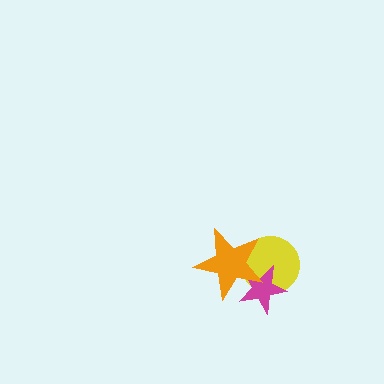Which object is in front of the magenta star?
The orange star is in front of the magenta star.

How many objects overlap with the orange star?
2 objects overlap with the orange star.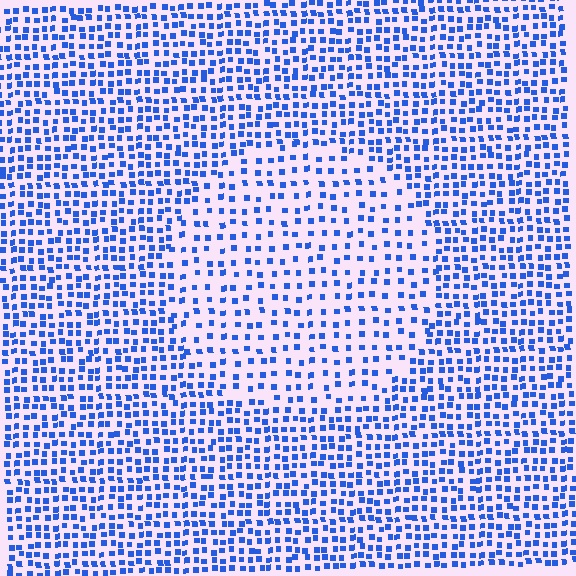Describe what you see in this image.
The image contains small blue elements arranged at two different densities. A circle-shaped region is visible where the elements are less densely packed than the surrounding area.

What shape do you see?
I see a circle.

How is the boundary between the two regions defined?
The boundary is defined by a change in element density (approximately 1.9x ratio). All elements are the same color, size, and shape.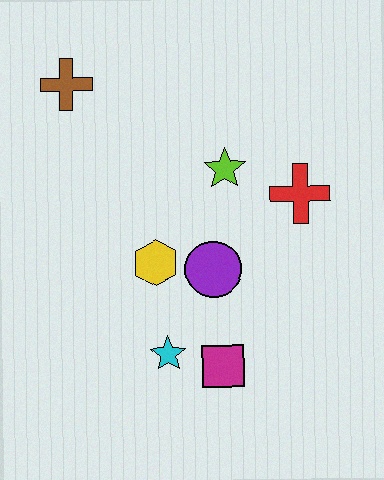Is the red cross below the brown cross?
Yes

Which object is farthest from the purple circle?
The brown cross is farthest from the purple circle.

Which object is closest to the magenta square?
The cyan star is closest to the magenta square.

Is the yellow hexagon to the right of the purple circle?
No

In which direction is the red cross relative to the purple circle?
The red cross is to the right of the purple circle.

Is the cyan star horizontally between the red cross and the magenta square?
No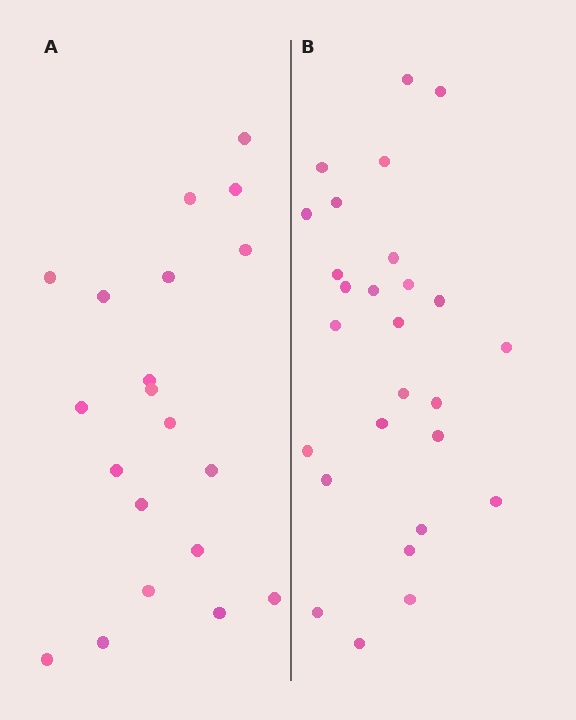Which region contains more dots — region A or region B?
Region B (the right region) has more dots.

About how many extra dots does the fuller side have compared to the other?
Region B has roughly 8 or so more dots than region A.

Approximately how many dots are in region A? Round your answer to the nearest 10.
About 20 dots.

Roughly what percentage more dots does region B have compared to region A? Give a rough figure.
About 35% more.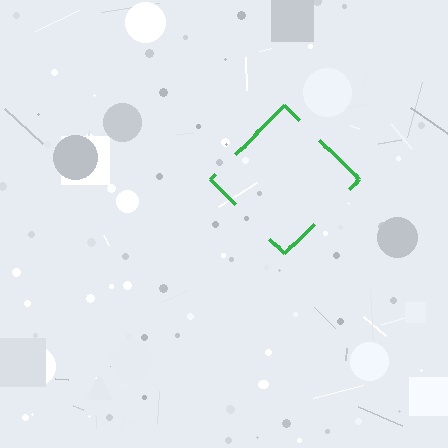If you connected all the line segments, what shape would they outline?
They would outline a diamond.